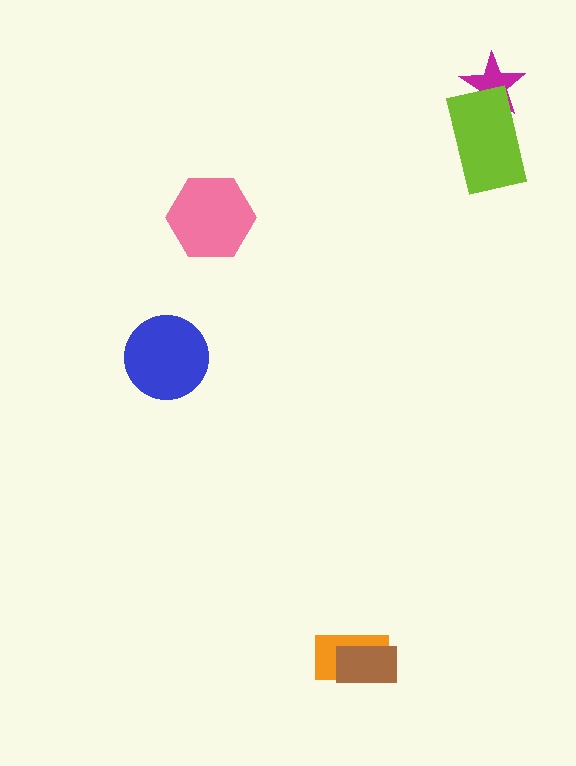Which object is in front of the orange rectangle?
The brown rectangle is in front of the orange rectangle.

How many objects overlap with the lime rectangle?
1 object overlaps with the lime rectangle.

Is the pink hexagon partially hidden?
No, no other shape covers it.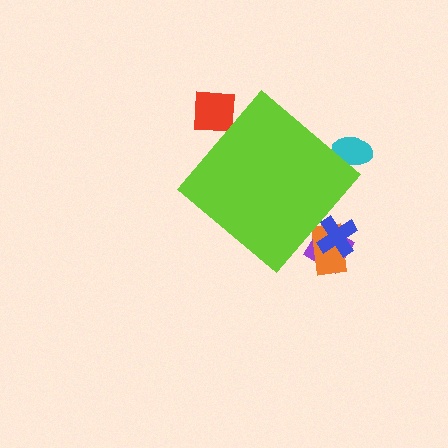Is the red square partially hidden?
Yes, the red square is partially hidden behind the lime diamond.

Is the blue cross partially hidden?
Yes, the blue cross is partially hidden behind the lime diamond.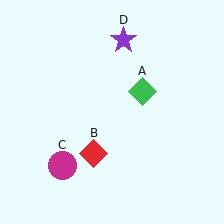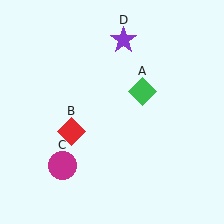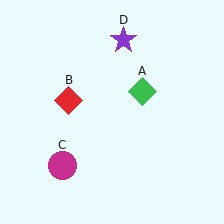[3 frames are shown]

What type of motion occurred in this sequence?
The red diamond (object B) rotated clockwise around the center of the scene.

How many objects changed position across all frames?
1 object changed position: red diamond (object B).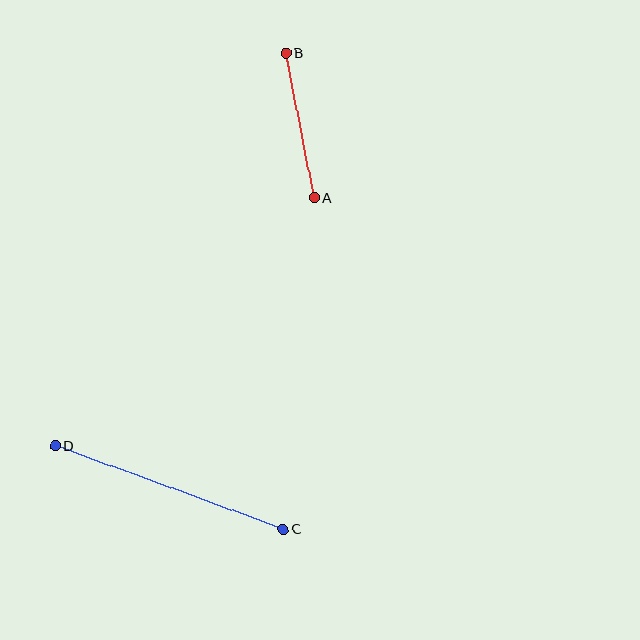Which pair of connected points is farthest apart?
Points C and D are farthest apart.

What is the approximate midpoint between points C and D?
The midpoint is at approximately (169, 488) pixels.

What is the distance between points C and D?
The distance is approximately 242 pixels.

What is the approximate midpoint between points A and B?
The midpoint is at approximately (300, 125) pixels.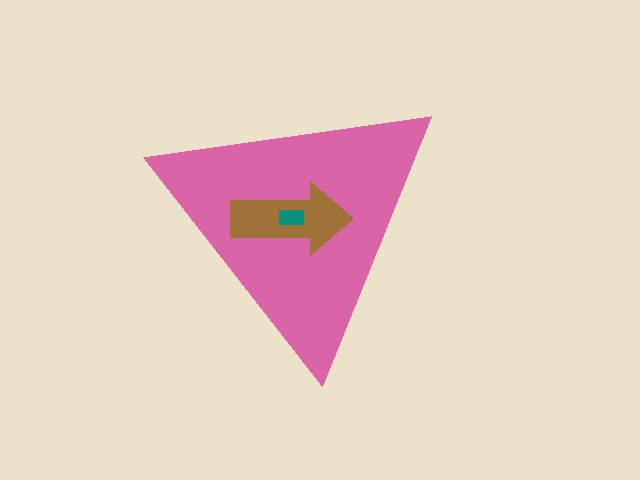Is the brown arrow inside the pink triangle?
Yes.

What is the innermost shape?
The teal rectangle.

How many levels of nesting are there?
3.